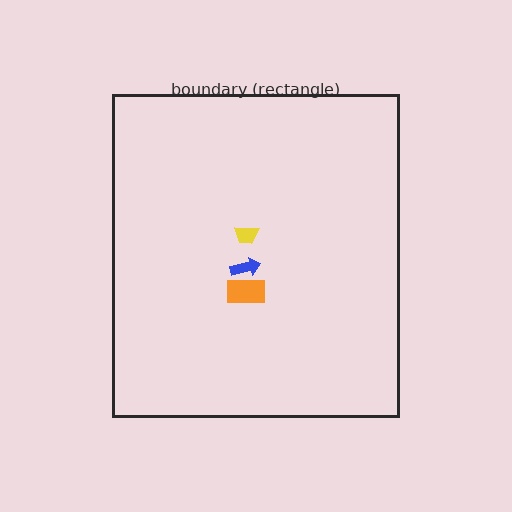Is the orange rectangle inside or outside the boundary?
Inside.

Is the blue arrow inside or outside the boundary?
Inside.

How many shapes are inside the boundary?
3 inside, 0 outside.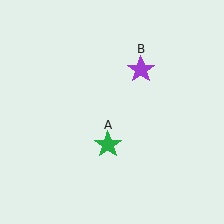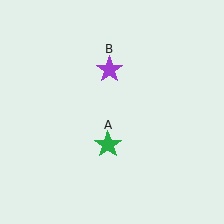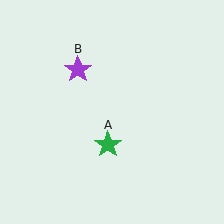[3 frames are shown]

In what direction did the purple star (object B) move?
The purple star (object B) moved left.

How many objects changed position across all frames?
1 object changed position: purple star (object B).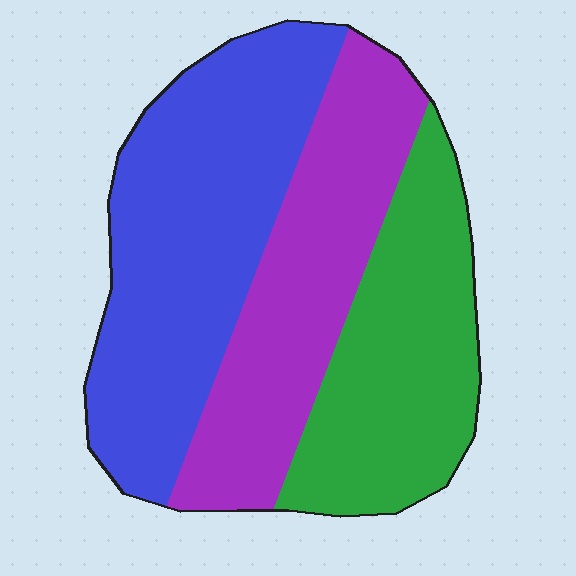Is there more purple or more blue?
Blue.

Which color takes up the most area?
Blue, at roughly 40%.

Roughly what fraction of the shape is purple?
Purple covers 30% of the shape.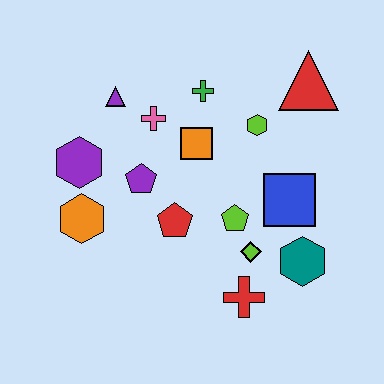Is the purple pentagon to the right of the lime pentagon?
No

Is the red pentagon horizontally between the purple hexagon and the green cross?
Yes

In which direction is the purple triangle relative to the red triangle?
The purple triangle is to the left of the red triangle.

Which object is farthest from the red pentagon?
The red triangle is farthest from the red pentagon.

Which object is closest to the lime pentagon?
The lime diamond is closest to the lime pentagon.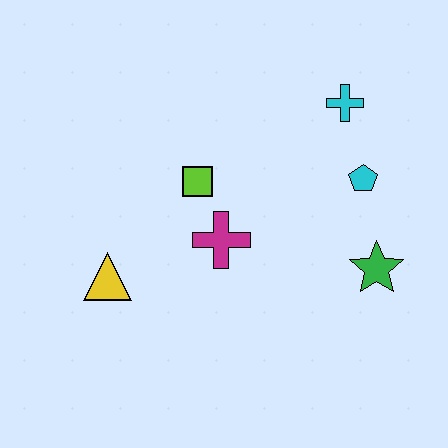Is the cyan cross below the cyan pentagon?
No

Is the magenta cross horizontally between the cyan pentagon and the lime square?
Yes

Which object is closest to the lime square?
The magenta cross is closest to the lime square.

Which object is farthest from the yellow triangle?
The cyan cross is farthest from the yellow triangle.